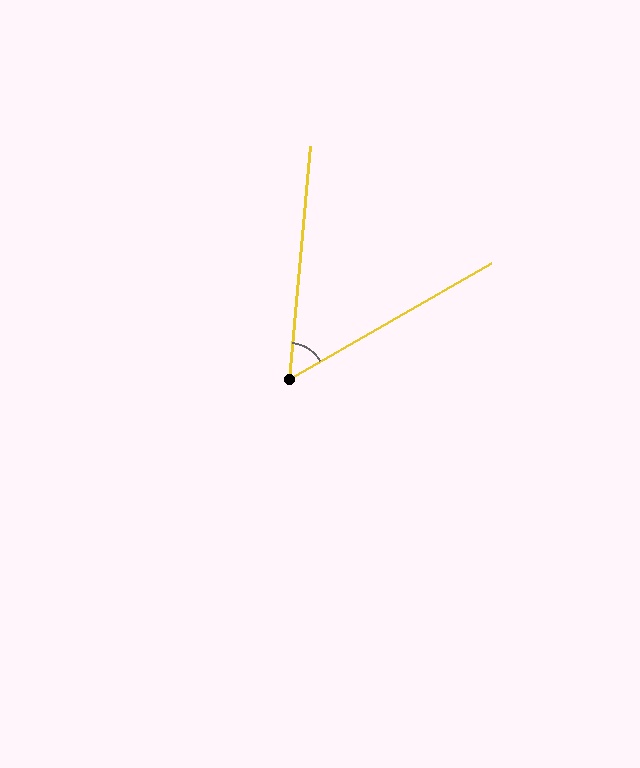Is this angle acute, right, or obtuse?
It is acute.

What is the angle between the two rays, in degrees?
Approximately 55 degrees.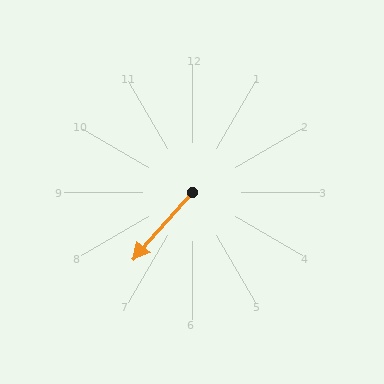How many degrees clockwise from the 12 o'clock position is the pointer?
Approximately 221 degrees.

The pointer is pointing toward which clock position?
Roughly 7 o'clock.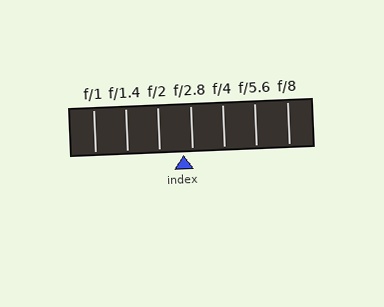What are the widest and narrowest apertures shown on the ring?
The widest aperture shown is f/1 and the narrowest is f/8.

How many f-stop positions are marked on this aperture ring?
There are 7 f-stop positions marked.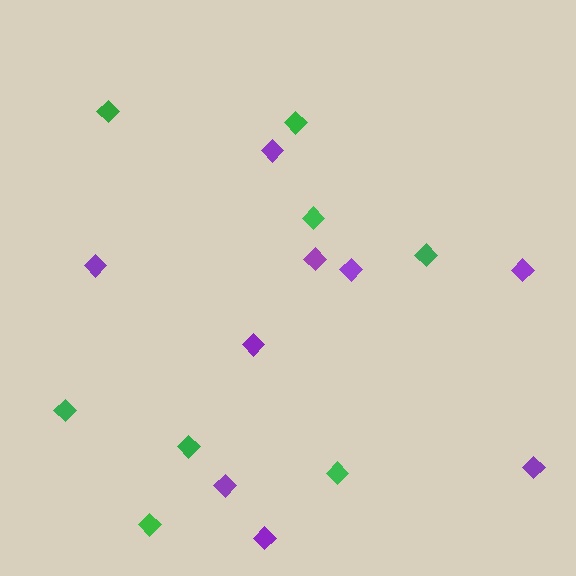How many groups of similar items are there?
There are 2 groups: one group of purple diamonds (9) and one group of green diamonds (8).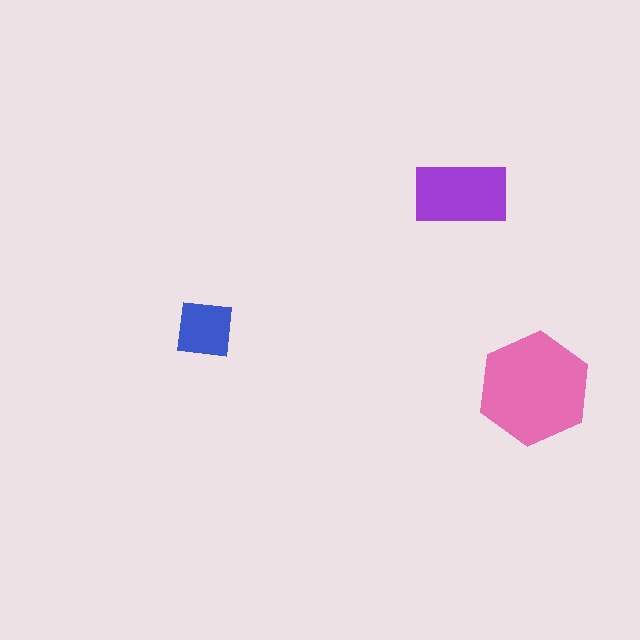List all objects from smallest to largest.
The blue square, the purple rectangle, the pink hexagon.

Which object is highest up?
The purple rectangle is topmost.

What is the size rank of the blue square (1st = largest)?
3rd.